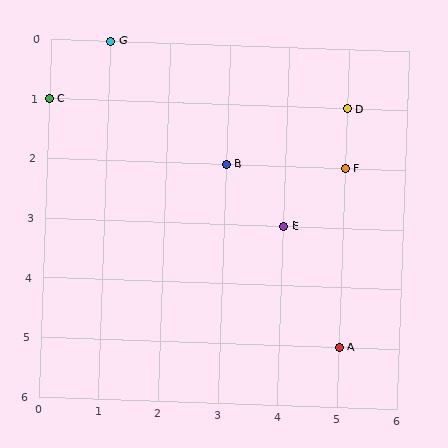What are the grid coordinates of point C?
Point C is at grid coordinates (0, 1).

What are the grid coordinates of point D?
Point D is at grid coordinates (5, 1).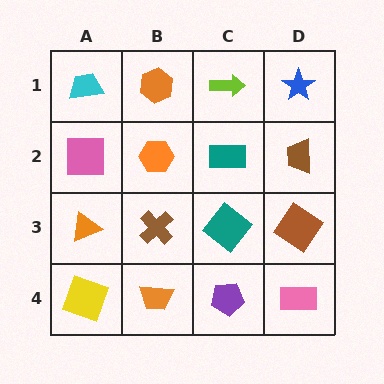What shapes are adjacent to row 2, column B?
An orange hexagon (row 1, column B), a brown cross (row 3, column B), a pink square (row 2, column A), a teal rectangle (row 2, column C).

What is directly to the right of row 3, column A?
A brown cross.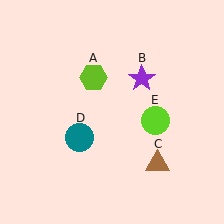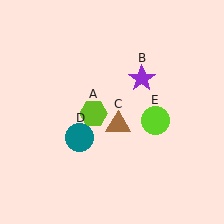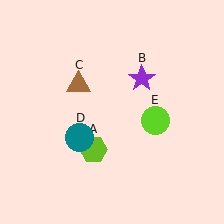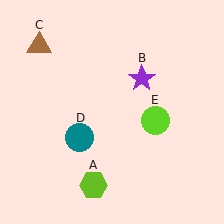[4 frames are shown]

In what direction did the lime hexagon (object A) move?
The lime hexagon (object A) moved down.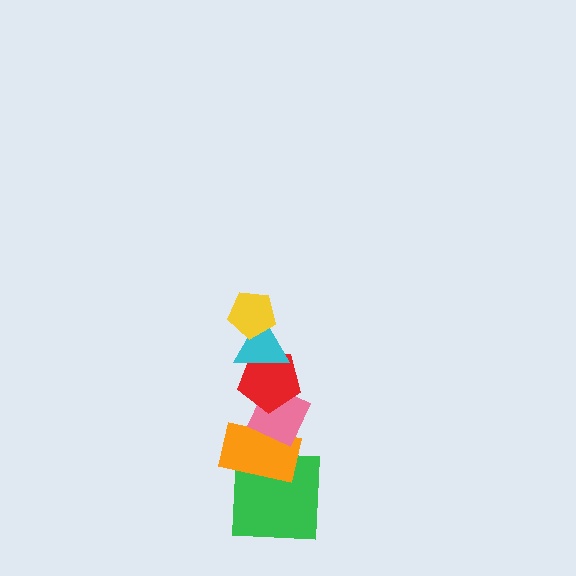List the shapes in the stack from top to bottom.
From top to bottom: the yellow pentagon, the cyan triangle, the red pentagon, the pink diamond, the orange rectangle, the green square.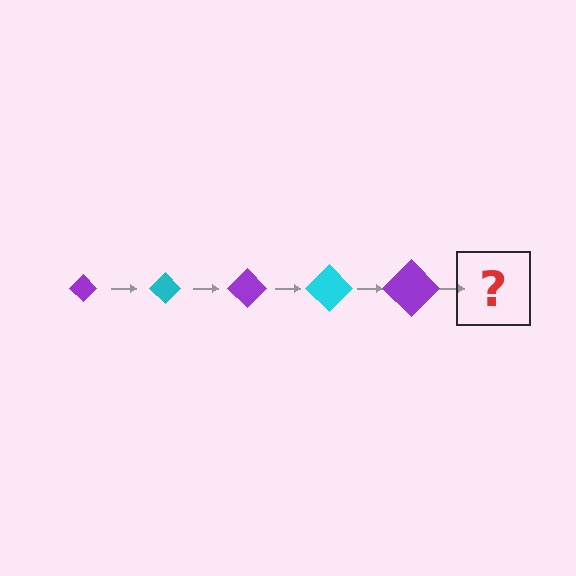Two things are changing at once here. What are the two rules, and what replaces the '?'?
The two rules are that the diamond grows larger each step and the color cycles through purple and cyan. The '?' should be a cyan diamond, larger than the previous one.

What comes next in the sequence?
The next element should be a cyan diamond, larger than the previous one.